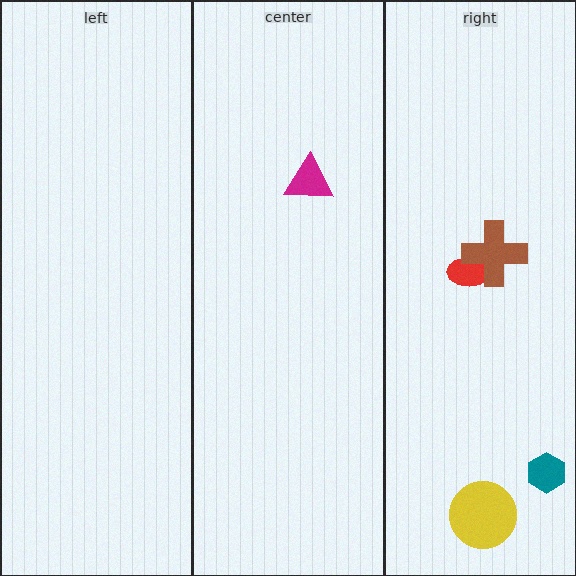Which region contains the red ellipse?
The right region.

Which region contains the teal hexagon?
The right region.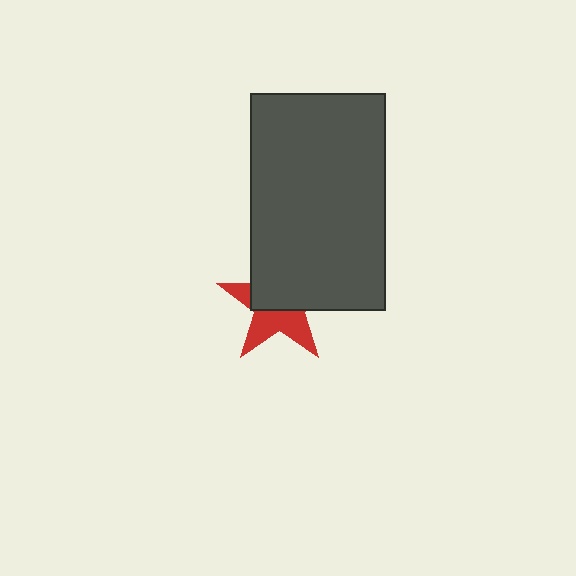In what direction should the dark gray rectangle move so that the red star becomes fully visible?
The dark gray rectangle should move up. That is the shortest direction to clear the overlap and leave the red star fully visible.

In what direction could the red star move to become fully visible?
The red star could move down. That would shift it out from behind the dark gray rectangle entirely.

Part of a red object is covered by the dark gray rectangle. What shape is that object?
It is a star.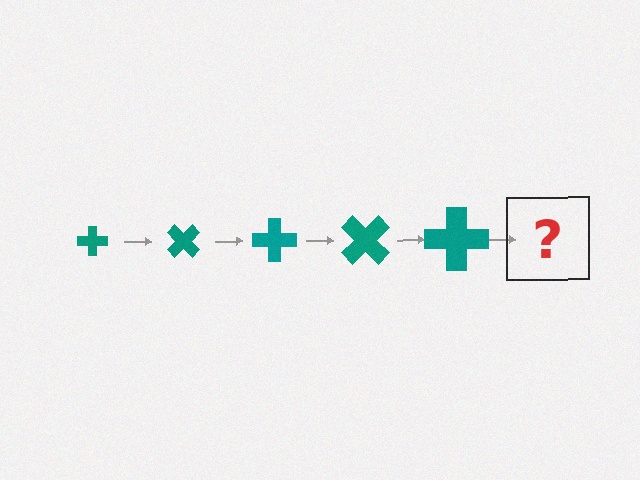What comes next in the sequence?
The next element should be a cross, larger than the previous one and rotated 225 degrees from the start.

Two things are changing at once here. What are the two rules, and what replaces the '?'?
The two rules are that the cross grows larger each step and it rotates 45 degrees each step. The '?' should be a cross, larger than the previous one and rotated 225 degrees from the start.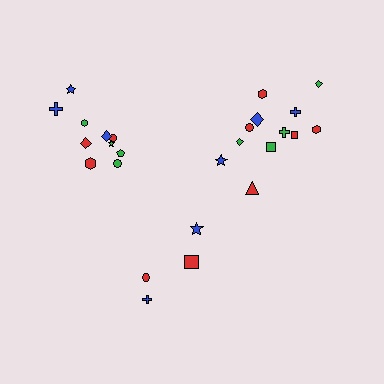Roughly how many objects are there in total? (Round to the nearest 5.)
Roughly 25 objects in total.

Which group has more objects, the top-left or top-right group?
The top-right group.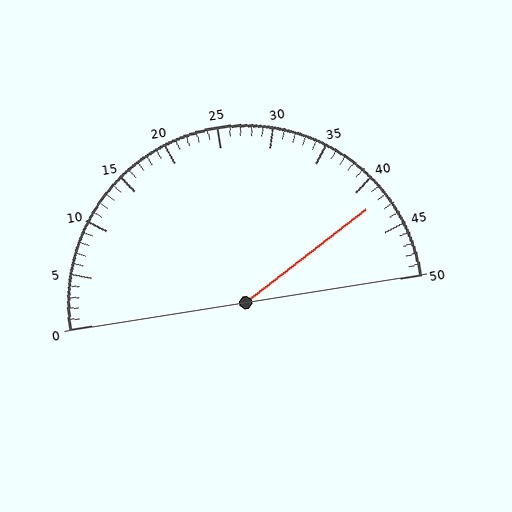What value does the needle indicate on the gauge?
The needle indicates approximately 42.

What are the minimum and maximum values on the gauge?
The gauge ranges from 0 to 50.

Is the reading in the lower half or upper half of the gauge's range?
The reading is in the upper half of the range (0 to 50).